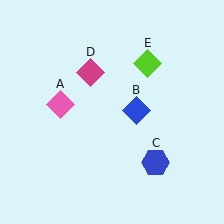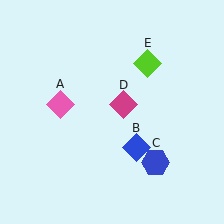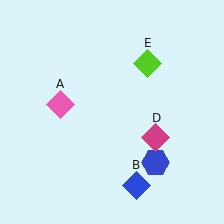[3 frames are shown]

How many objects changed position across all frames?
2 objects changed position: blue diamond (object B), magenta diamond (object D).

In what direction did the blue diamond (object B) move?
The blue diamond (object B) moved down.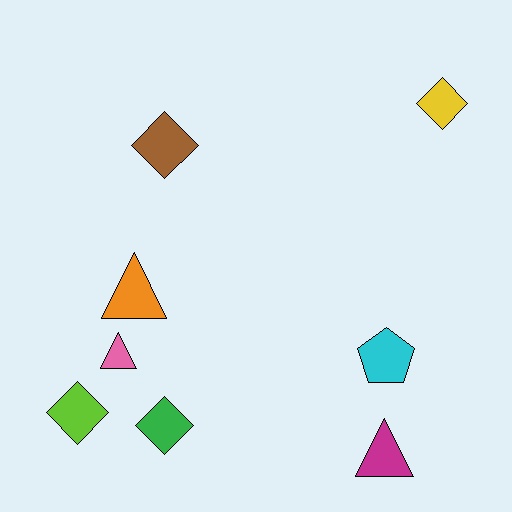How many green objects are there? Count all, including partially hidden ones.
There is 1 green object.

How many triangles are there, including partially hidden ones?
There are 3 triangles.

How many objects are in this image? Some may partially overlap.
There are 8 objects.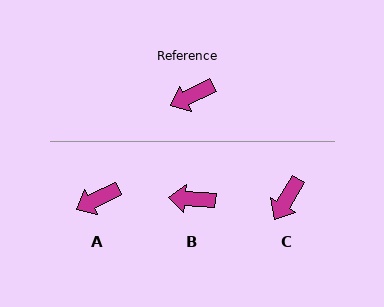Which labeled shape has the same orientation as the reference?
A.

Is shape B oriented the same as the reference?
No, it is off by about 31 degrees.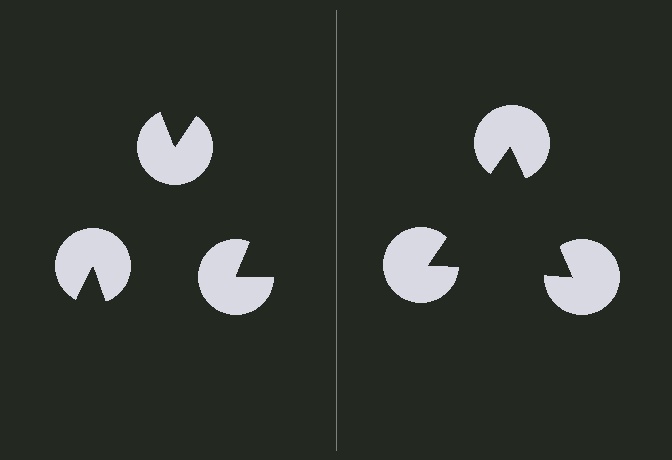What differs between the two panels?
The pac-man discs are positioned identically on both sides; only the wedge orientations differ. On the right they align to a triangle; on the left they are misaligned.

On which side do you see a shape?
An illusory triangle appears on the right side. On the left side the wedge cuts are rotated, so no coherent shape forms.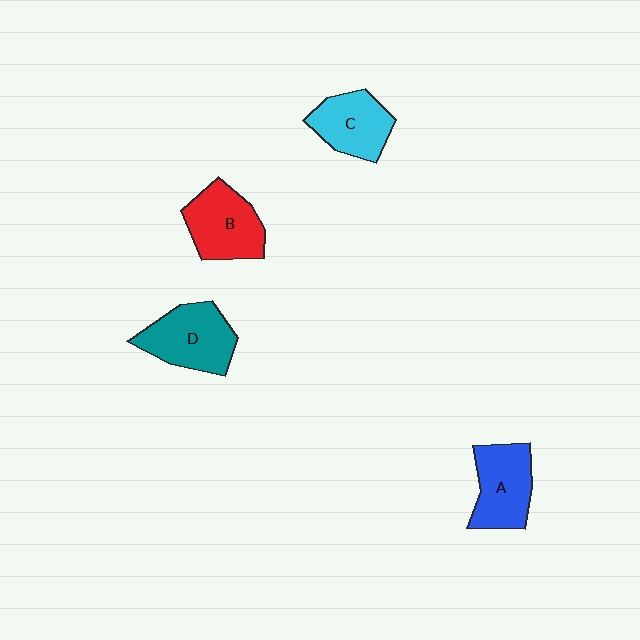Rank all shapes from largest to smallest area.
From largest to smallest: D (teal), B (red), A (blue), C (cyan).